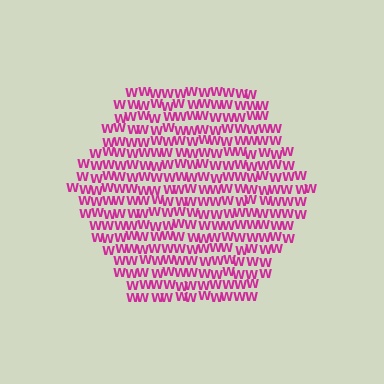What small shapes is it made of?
It is made of small letter W's.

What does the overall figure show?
The overall figure shows a hexagon.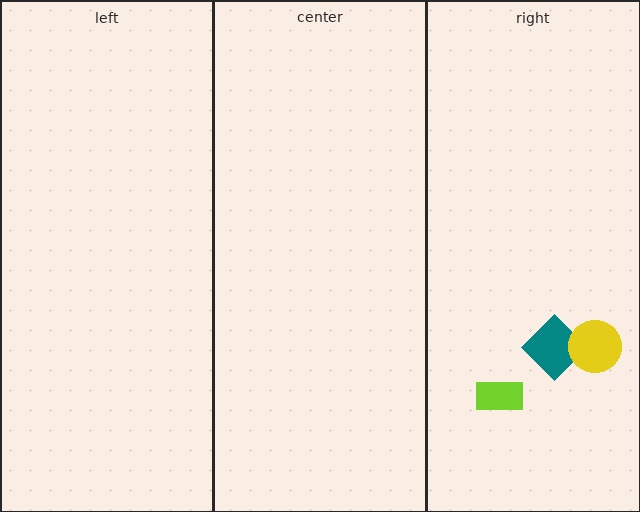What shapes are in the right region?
The teal diamond, the yellow circle, the lime rectangle.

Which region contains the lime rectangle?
The right region.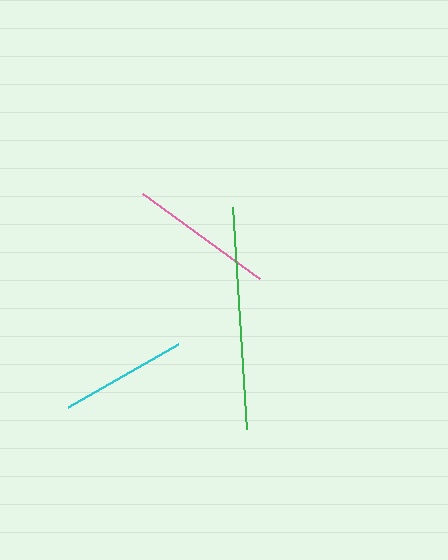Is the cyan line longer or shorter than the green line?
The green line is longer than the cyan line.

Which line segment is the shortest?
The cyan line is the shortest at approximately 127 pixels.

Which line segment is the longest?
The green line is the longest at approximately 223 pixels.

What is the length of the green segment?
The green segment is approximately 223 pixels long.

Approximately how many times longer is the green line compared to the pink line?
The green line is approximately 1.5 times the length of the pink line.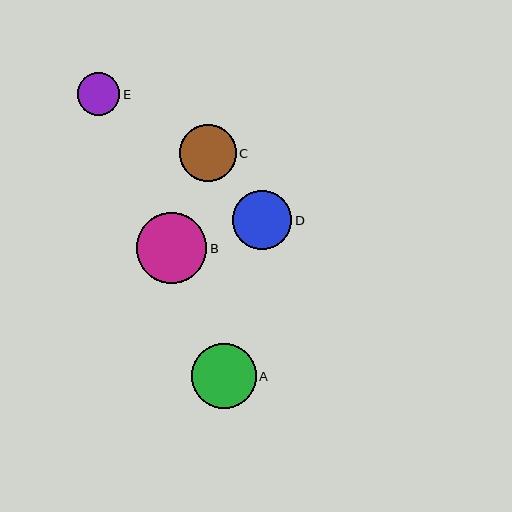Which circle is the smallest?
Circle E is the smallest with a size of approximately 43 pixels.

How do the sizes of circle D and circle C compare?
Circle D and circle C are approximately the same size.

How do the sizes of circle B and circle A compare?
Circle B and circle A are approximately the same size.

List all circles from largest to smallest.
From largest to smallest: B, A, D, C, E.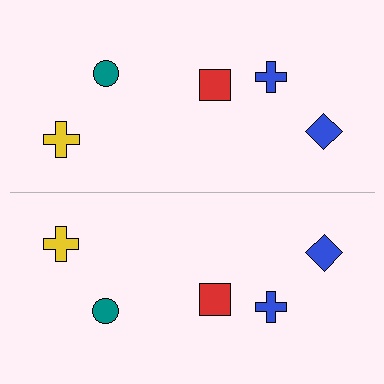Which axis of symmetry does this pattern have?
The pattern has a horizontal axis of symmetry running through the center of the image.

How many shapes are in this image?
There are 10 shapes in this image.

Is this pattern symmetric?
Yes, this pattern has bilateral (reflection) symmetry.